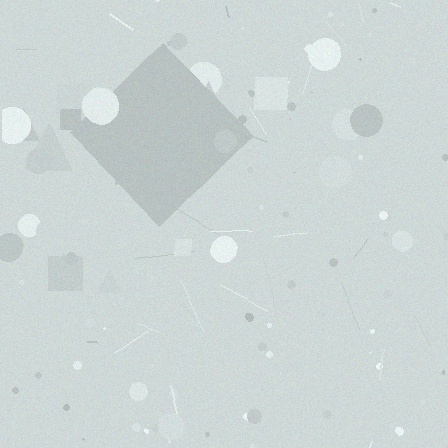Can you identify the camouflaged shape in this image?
The camouflaged shape is a diamond.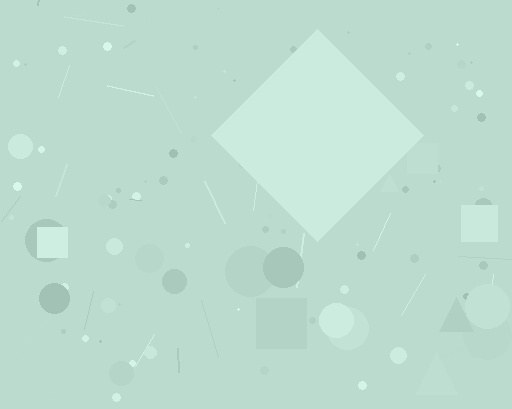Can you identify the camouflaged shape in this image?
The camouflaged shape is a diamond.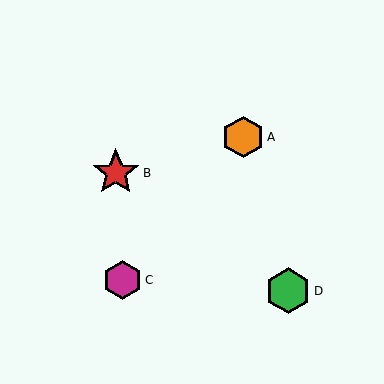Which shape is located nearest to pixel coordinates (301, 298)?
The green hexagon (labeled D) at (288, 291) is nearest to that location.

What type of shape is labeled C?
Shape C is a magenta hexagon.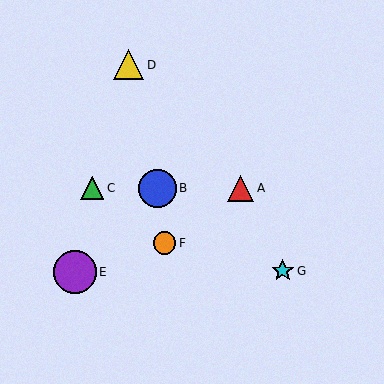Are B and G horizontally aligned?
No, B is at y≈188 and G is at y≈271.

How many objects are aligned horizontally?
3 objects (A, B, C) are aligned horizontally.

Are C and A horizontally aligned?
Yes, both are at y≈188.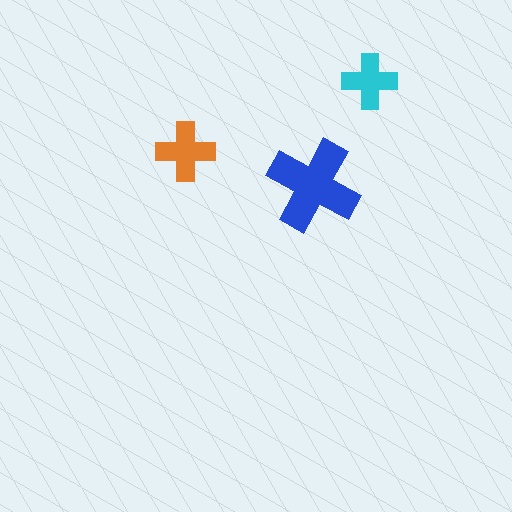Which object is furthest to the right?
The cyan cross is rightmost.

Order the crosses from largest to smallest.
the blue one, the orange one, the cyan one.